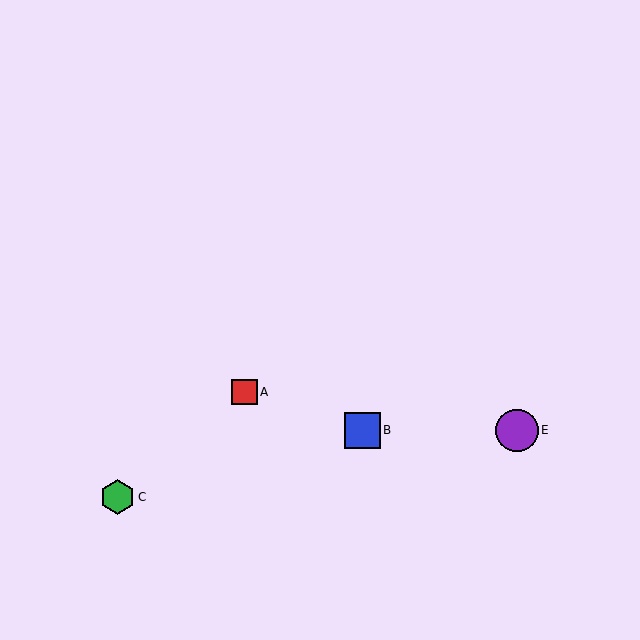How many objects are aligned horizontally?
3 objects (B, D, E) are aligned horizontally.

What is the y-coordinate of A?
Object A is at y≈392.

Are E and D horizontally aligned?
Yes, both are at y≈430.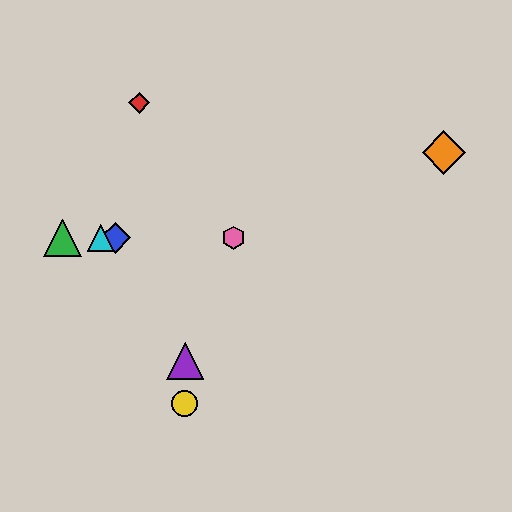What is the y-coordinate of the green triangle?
The green triangle is at y≈238.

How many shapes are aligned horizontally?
4 shapes (the blue diamond, the green triangle, the cyan triangle, the pink hexagon) are aligned horizontally.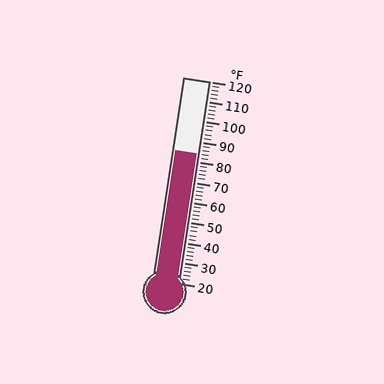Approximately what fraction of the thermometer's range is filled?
The thermometer is filled to approximately 65% of its range.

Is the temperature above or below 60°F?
The temperature is above 60°F.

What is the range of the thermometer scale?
The thermometer scale ranges from 20°F to 120°F.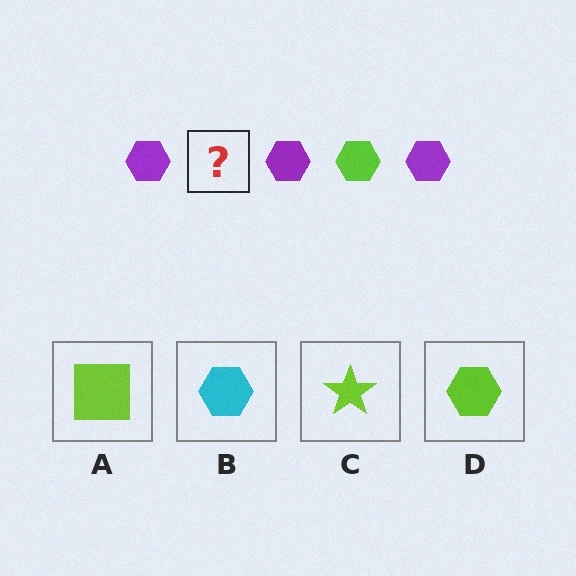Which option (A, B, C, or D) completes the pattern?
D.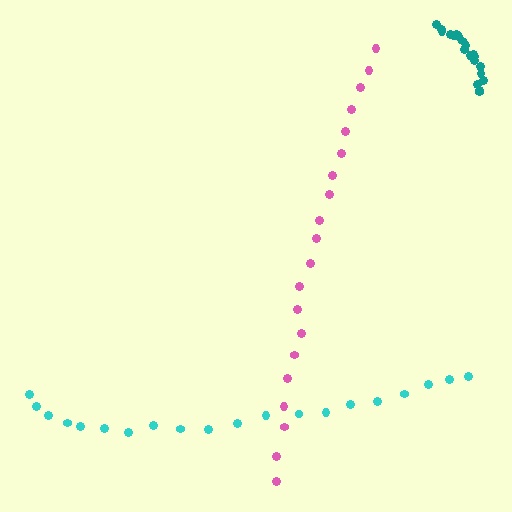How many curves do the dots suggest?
There are 3 distinct paths.